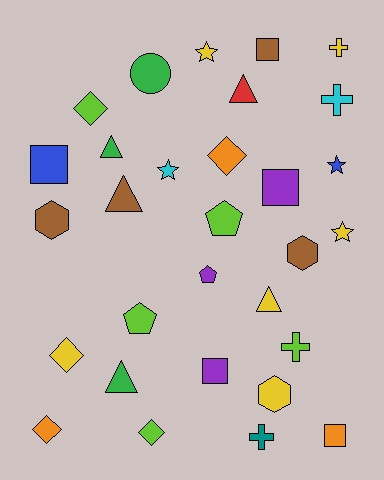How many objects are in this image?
There are 30 objects.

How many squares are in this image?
There are 5 squares.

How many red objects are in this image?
There is 1 red object.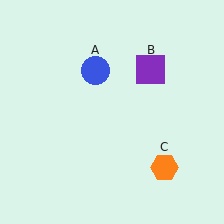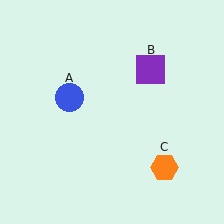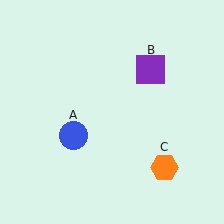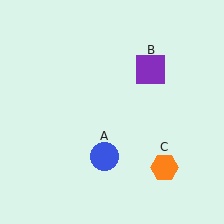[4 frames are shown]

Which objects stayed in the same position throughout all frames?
Purple square (object B) and orange hexagon (object C) remained stationary.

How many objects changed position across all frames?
1 object changed position: blue circle (object A).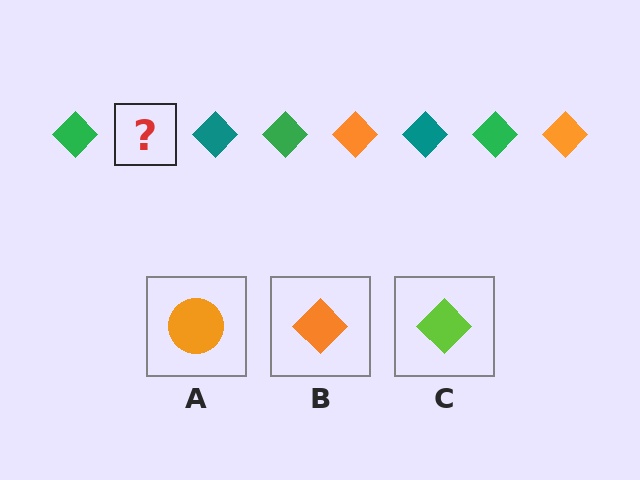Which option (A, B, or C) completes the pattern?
B.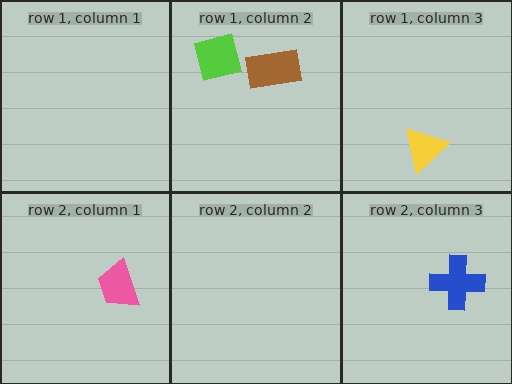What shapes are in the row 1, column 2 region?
The brown rectangle, the lime square.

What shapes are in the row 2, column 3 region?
The blue cross.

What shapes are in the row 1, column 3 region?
The yellow triangle.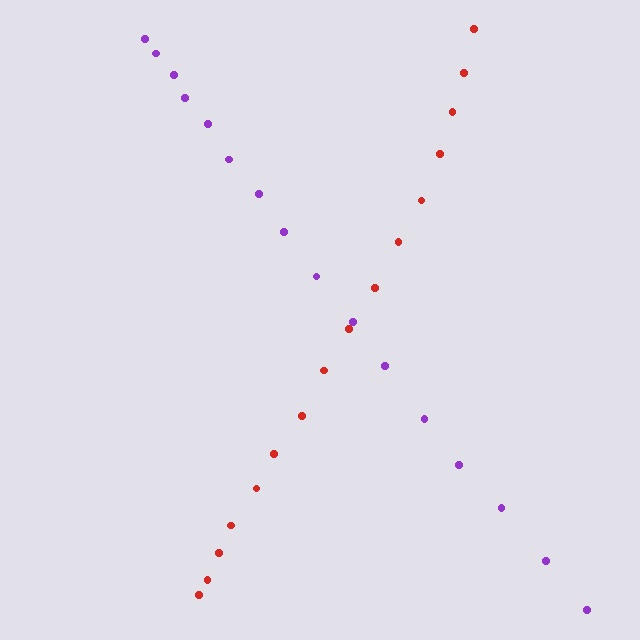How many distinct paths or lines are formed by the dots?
There are 2 distinct paths.